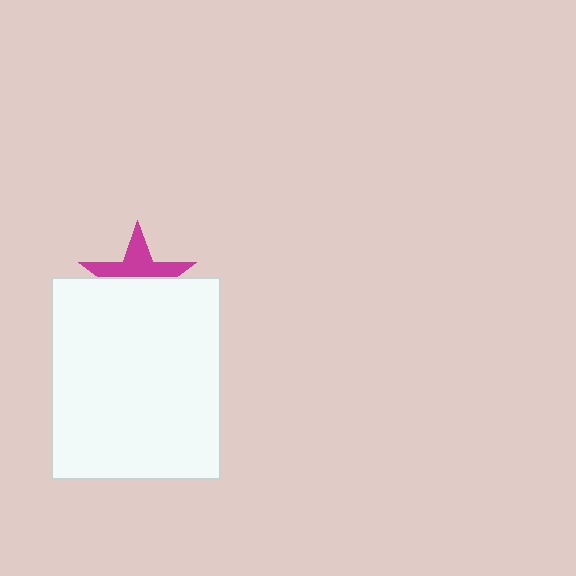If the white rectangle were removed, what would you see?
You would see the complete magenta star.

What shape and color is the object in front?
The object in front is a white rectangle.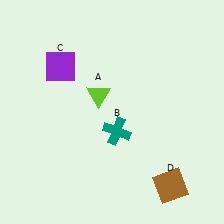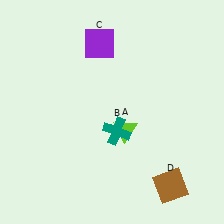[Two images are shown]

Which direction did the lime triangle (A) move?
The lime triangle (A) moved down.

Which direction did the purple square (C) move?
The purple square (C) moved right.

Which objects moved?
The objects that moved are: the lime triangle (A), the purple square (C).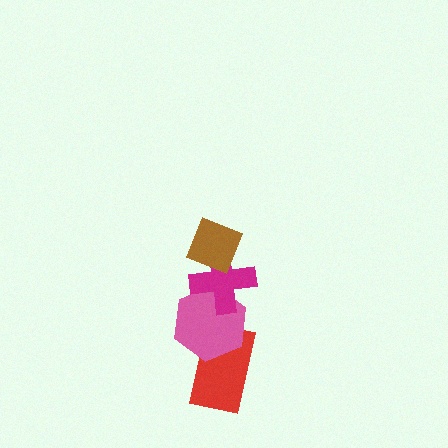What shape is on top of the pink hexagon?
The magenta cross is on top of the pink hexagon.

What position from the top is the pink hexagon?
The pink hexagon is 3rd from the top.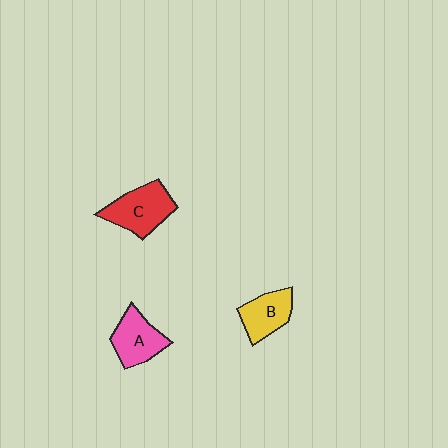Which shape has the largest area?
Shape C (red).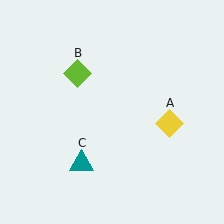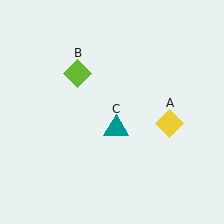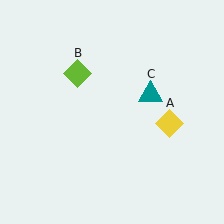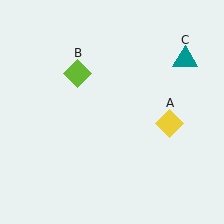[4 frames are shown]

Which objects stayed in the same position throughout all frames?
Yellow diamond (object A) and lime diamond (object B) remained stationary.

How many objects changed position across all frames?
1 object changed position: teal triangle (object C).